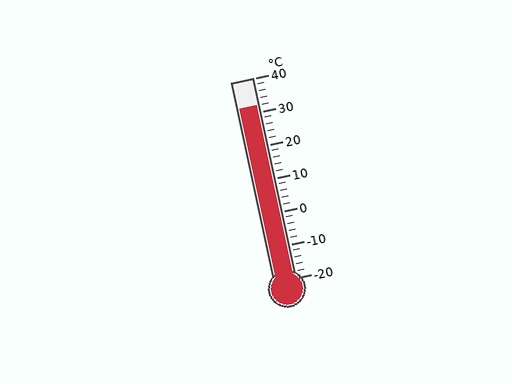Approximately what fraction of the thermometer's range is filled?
The thermometer is filled to approximately 85% of its range.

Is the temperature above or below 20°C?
The temperature is above 20°C.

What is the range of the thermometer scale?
The thermometer scale ranges from -20°C to 40°C.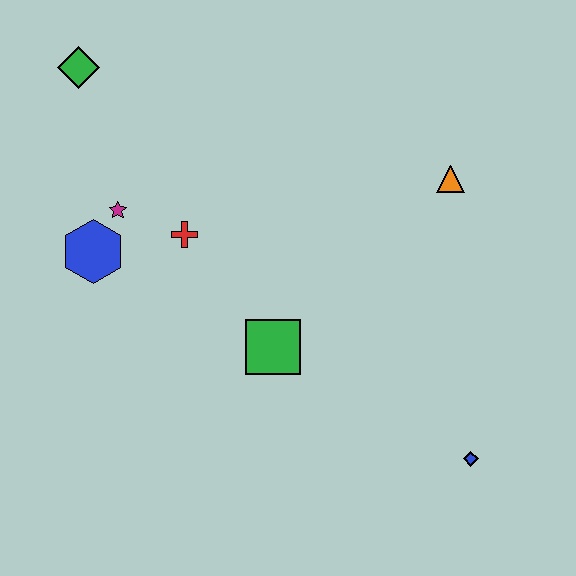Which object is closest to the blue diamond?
The green square is closest to the blue diamond.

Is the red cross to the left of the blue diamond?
Yes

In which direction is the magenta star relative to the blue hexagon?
The magenta star is above the blue hexagon.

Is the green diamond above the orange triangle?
Yes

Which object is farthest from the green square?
The green diamond is farthest from the green square.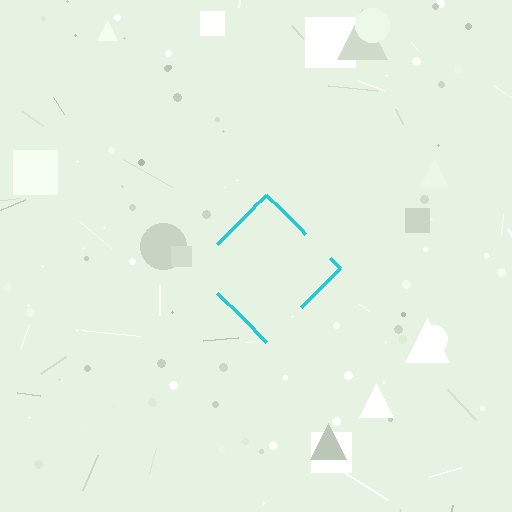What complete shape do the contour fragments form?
The contour fragments form a diamond.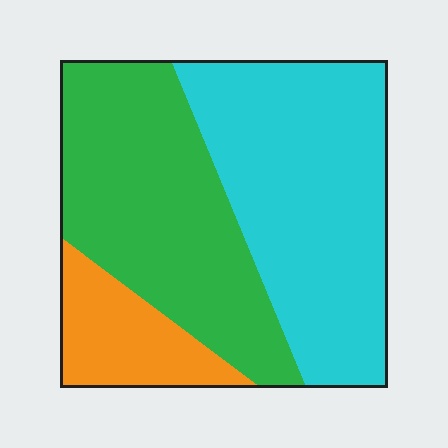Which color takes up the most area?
Cyan, at roughly 45%.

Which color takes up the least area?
Orange, at roughly 15%.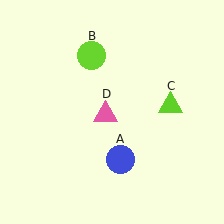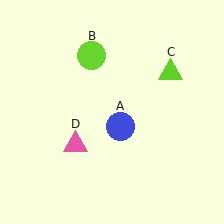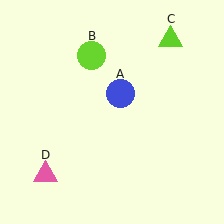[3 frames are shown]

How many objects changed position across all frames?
3 objects changed position: blue circle (object A), lime triangle (object C), pink triangle (object D).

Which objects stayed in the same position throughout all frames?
Lime circle (object B) remained stationary.